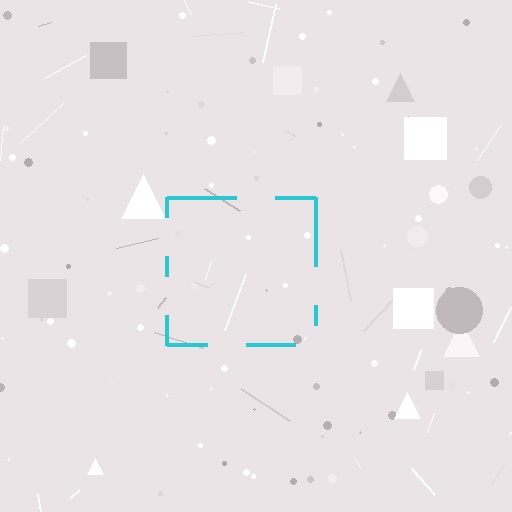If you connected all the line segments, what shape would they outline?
They would outline a square.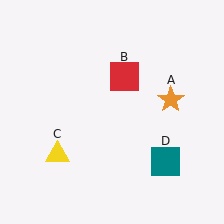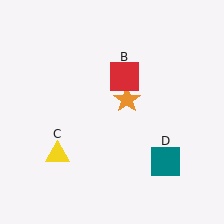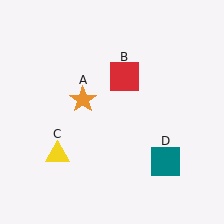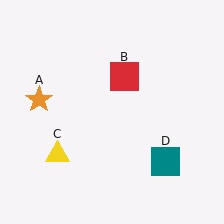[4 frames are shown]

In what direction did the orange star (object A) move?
The orange star (object A) moved left.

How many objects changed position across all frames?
1 object changed position: orange star (object A).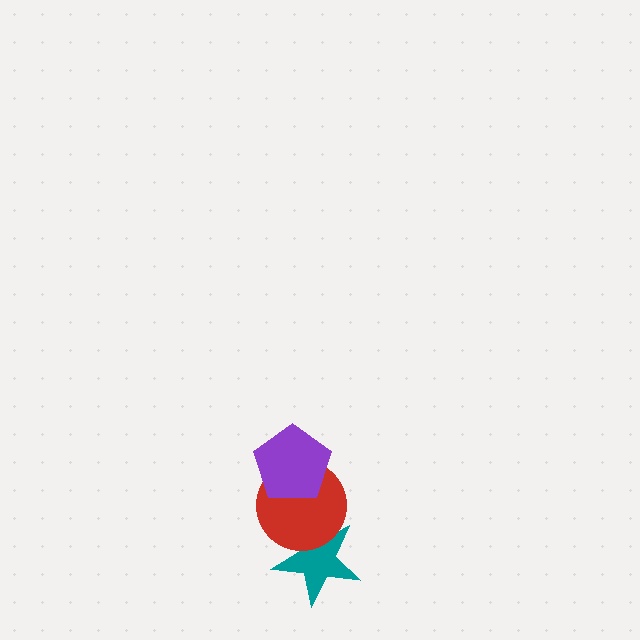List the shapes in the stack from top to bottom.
From top to bottom: the purple pentagon, the red circle, the teal star.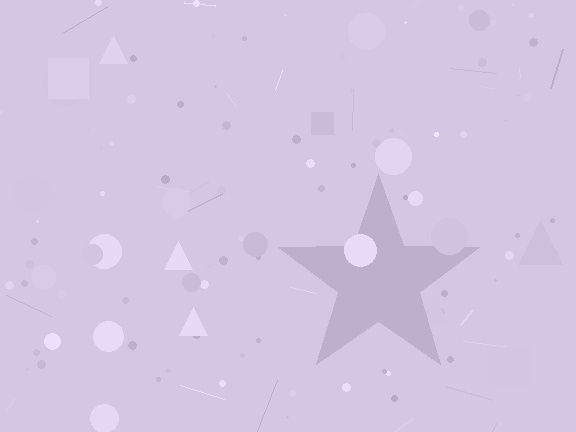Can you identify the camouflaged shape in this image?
The camouflaged shape is a star.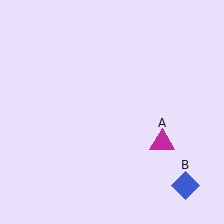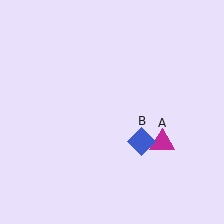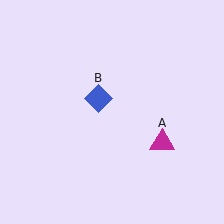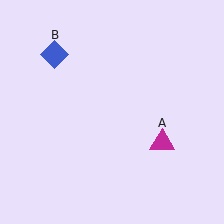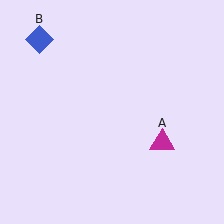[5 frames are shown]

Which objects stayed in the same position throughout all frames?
Magenta triangle (object A) remained stationary.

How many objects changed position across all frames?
1 object changed position: blue diamond (object B).